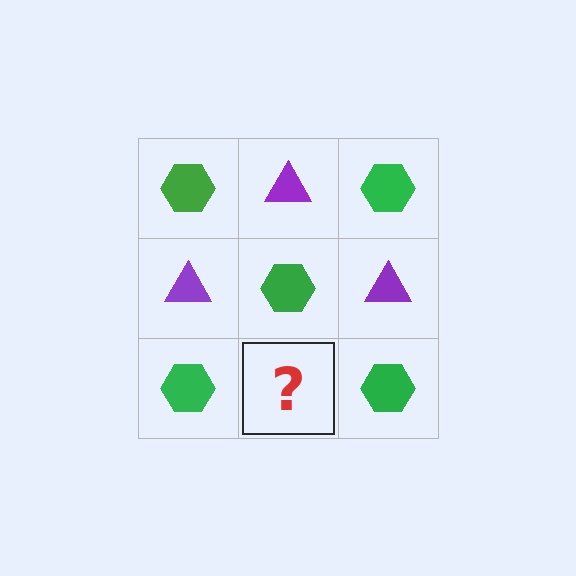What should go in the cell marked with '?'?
The missing cell should contain a purple triangle.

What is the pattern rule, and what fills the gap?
The rule is that it alternates green hexagon and purple triangle in a checkerboard pattern. The gap should be filled with a purple triangle.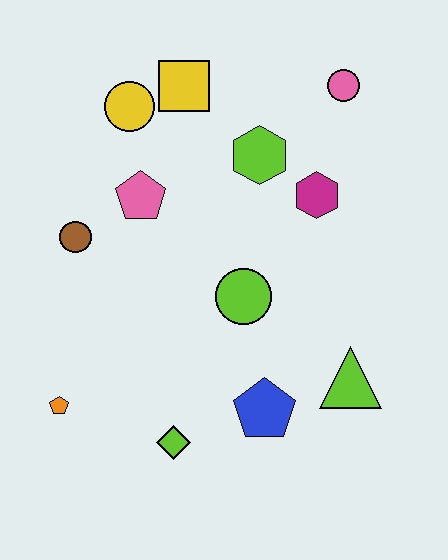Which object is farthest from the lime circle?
The pink circle is farthest from the lime circle.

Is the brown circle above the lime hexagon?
No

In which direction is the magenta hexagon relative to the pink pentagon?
The magenta hexagon is to the right of the pink pentagon.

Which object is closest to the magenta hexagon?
The lime hexagon is closest to the magenta hexagon.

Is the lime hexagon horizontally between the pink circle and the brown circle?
Yes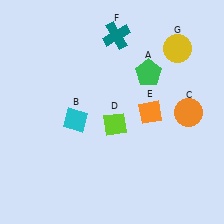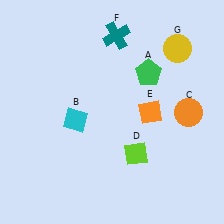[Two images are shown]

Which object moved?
The lime diamond (D) moved down.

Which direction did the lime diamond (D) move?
The lime diamond (D) moved down.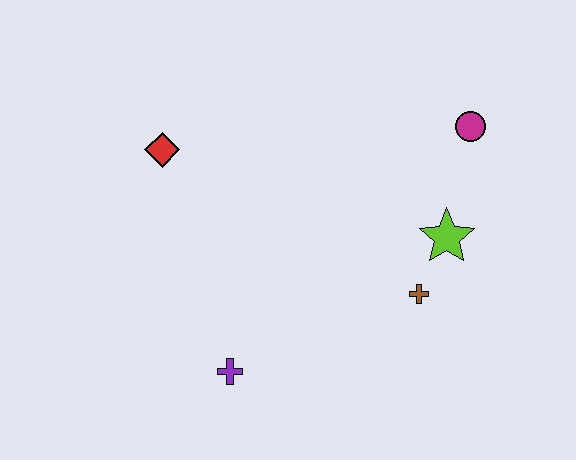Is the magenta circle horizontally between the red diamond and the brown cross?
No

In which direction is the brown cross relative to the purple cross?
The brown cross is to the right of the purple cross.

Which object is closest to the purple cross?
The brown cross is closest to the purple cross.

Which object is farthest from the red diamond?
The magenta circle is farthest from the red diamond.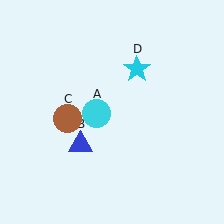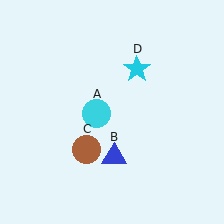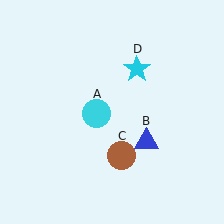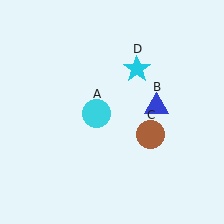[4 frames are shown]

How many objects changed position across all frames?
2 objects changed position: blue triangle (object B), brown circle (object C).